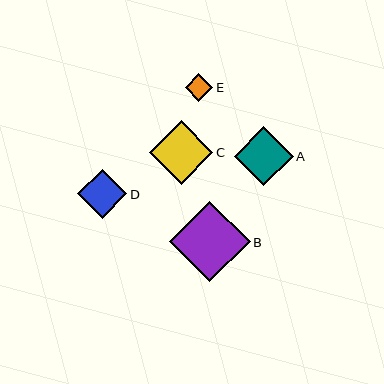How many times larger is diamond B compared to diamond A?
Diamond B is approximately 1.4 times the size of diamond A.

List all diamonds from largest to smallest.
From largest to smallest: B, C, A, D, E.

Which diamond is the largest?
Diamond B is the largest with a size of approximately 80 pixels.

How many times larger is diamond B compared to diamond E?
Diamond B is approximately 2.9 times the size of diamond E.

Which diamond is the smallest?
Diamond E is the smallest with a size of approximately 28 pixels.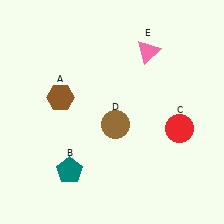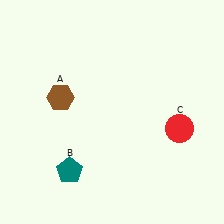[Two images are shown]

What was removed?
The pink triangle (E), the brown circle (D) were removed in Image 2.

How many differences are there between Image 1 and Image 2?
There are 2 differences between the two images.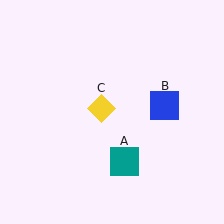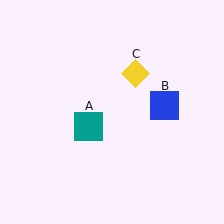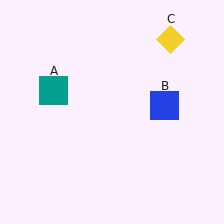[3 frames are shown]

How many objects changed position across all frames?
2 objects changed position: teal square (object A), yellow diamond (object C).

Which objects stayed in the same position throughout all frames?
Blue square (object B) remained stationary.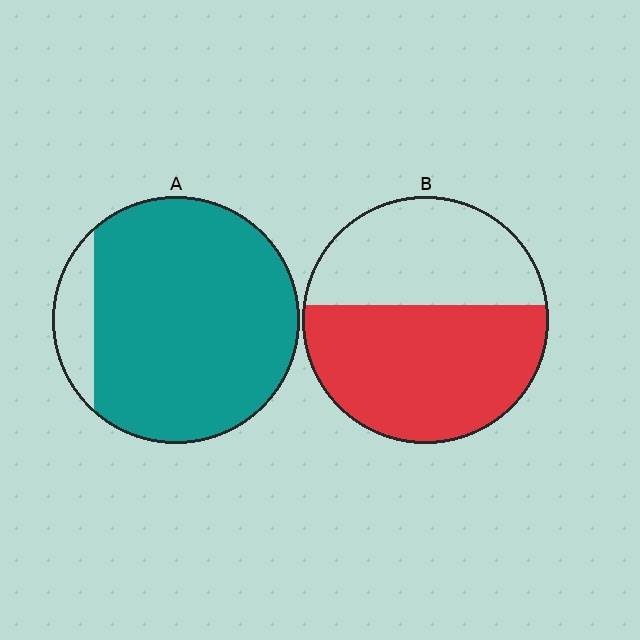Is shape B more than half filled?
Yes.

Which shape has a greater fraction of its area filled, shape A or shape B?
Shape A.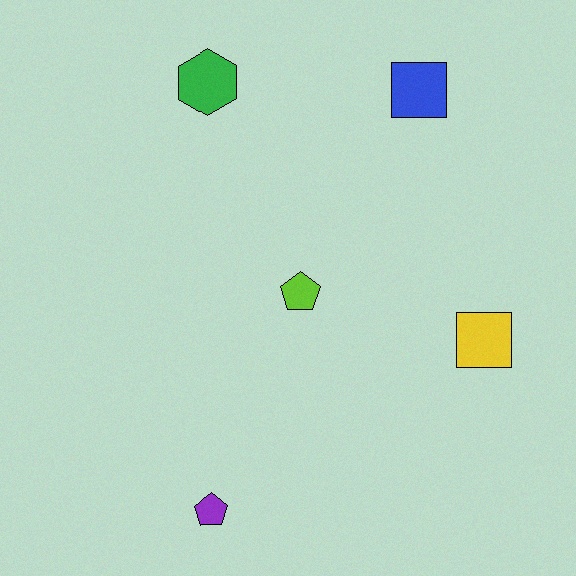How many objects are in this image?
There are 5 objects.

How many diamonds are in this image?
There are no diamonds.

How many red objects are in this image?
There are no red objects.